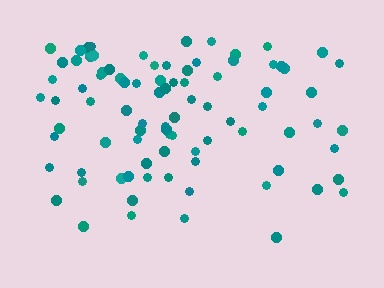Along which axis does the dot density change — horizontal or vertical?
Vertical.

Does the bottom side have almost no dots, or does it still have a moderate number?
Still a moderate number, just noticeably fewer than the top.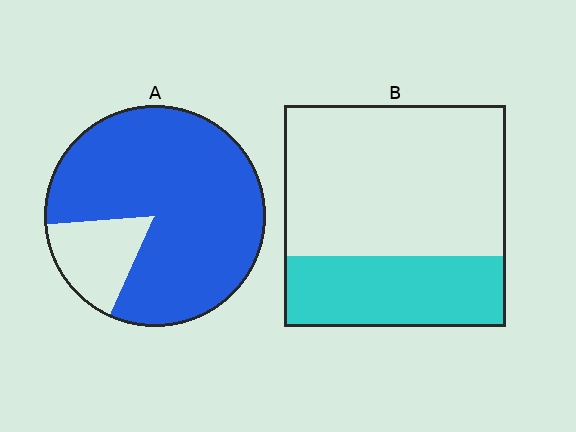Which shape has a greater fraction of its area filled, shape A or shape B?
Shape A.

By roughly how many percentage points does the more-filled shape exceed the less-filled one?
By roughly 50 percentage points (A over B).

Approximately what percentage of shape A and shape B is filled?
A is approximately 85% and B is approximately 30%.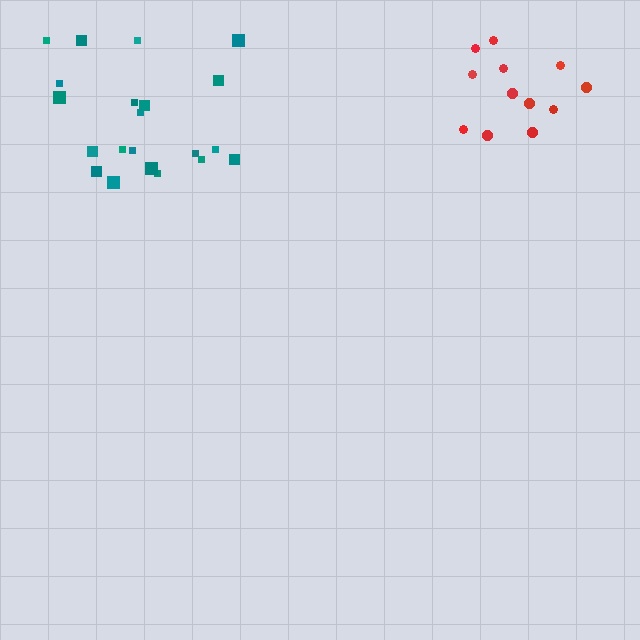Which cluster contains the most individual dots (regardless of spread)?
Teal (21).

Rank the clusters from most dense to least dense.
red, teal.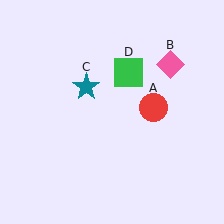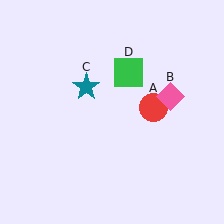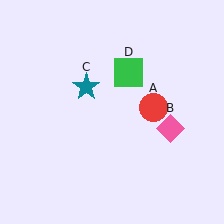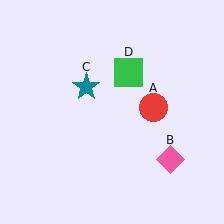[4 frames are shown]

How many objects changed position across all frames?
1 object changed position: pink diamond (object B).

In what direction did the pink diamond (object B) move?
The pink diamond (object B) moved down.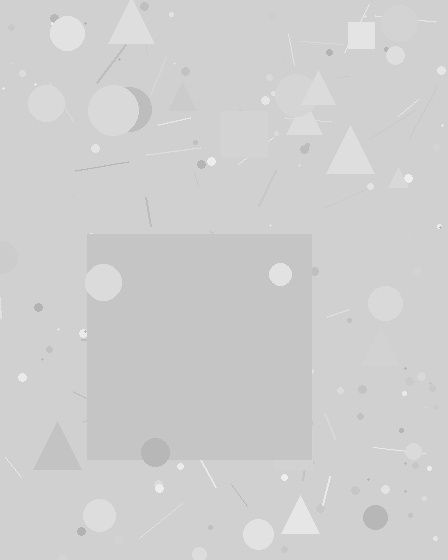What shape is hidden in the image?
A square is hidden in the image.